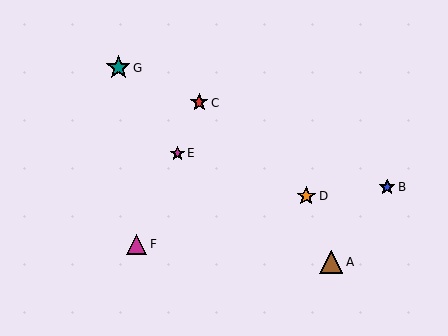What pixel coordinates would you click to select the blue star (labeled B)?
Click at (387, 187) to select the blue star B.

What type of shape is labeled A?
Shape A is a brown triangle.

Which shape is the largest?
The teal star (labeled G) is the largest.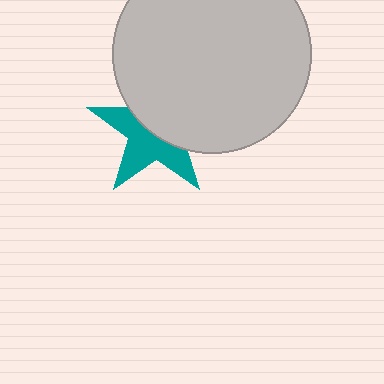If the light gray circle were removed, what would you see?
You would see the complete teal star.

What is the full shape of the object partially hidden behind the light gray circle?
The partially hidden object is a teal star.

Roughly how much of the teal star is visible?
About half of it is visible (roughly 51%).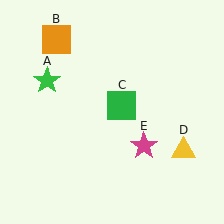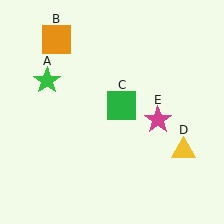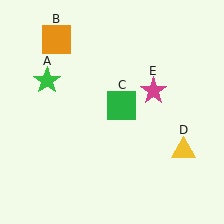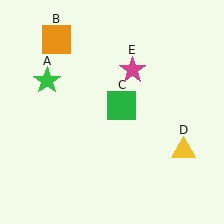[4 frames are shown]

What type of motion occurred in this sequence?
The magenta star (object E) rotated counterclockwise around the center of the scene.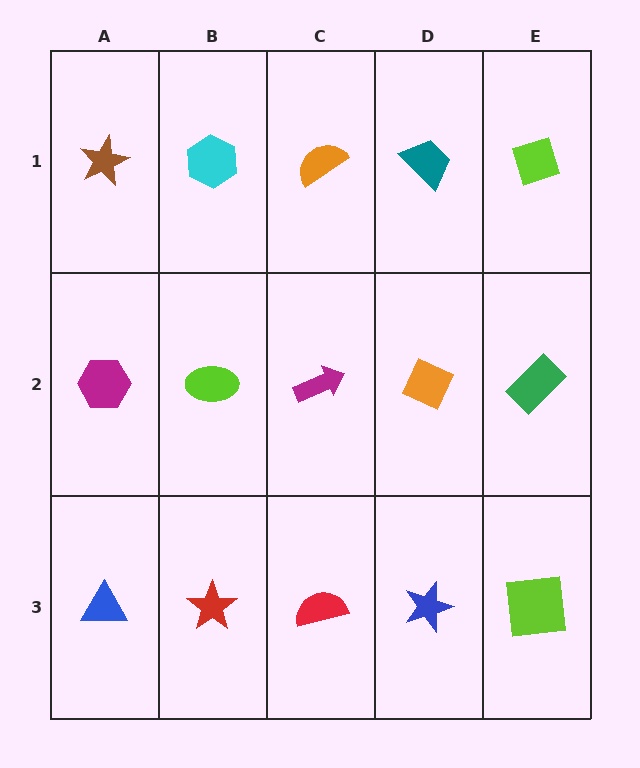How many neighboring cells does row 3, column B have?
3.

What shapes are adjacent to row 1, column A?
A magenta hexagon (row 2, column A), a cyan hexagon (row 1, column B).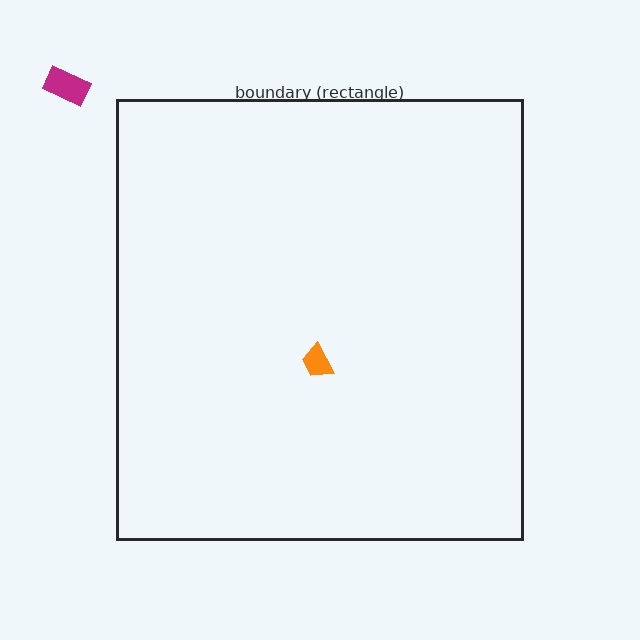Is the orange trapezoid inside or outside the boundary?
Inside.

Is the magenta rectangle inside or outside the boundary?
Outside.